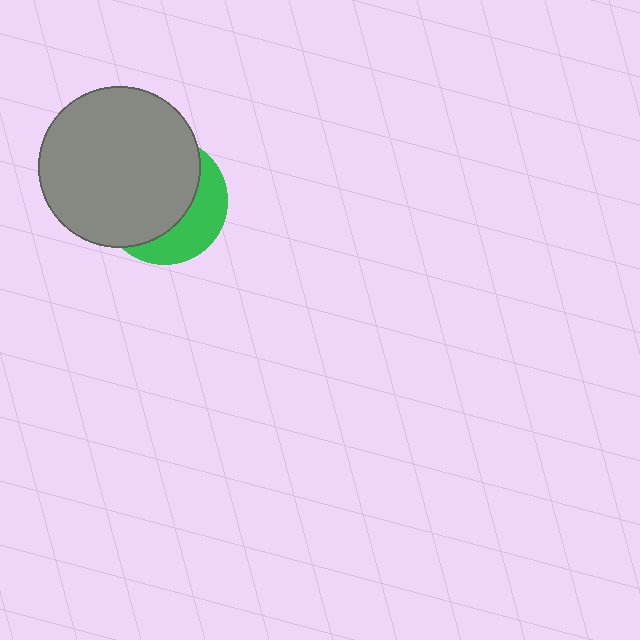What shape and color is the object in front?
The object in front is a gray circle.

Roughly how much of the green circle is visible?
A small part of it is visible (roughly 34%).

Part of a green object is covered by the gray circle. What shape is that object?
It is a circle.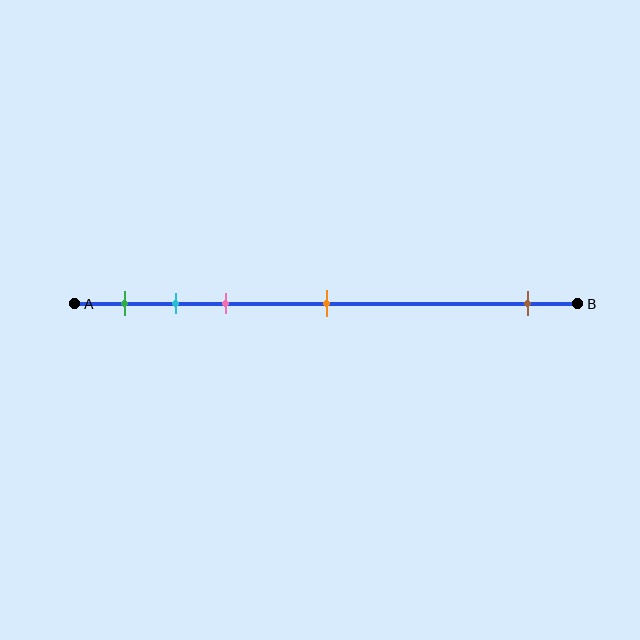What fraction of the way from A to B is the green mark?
The green mark is approximately 10% (0.1) of the way from A to B.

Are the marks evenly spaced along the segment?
No, the marks are not evenly spaced.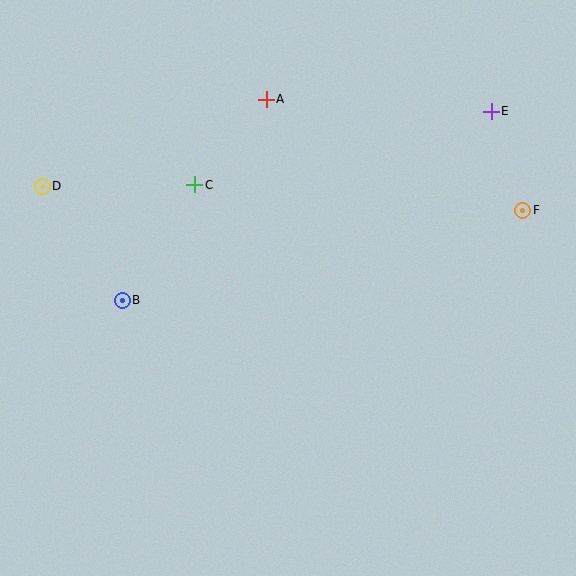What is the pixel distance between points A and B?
The distance between A and B is 247 pixels.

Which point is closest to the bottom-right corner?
Point F is closest to the bottom-right corner.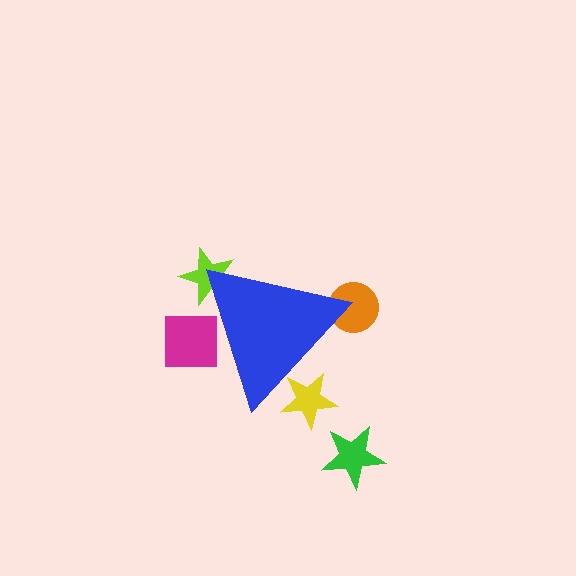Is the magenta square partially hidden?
Yes, the magenta square is partially hidden behind the blue triangle.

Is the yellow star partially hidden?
Yes, the yellow star is partially hidden behind the blue triangle.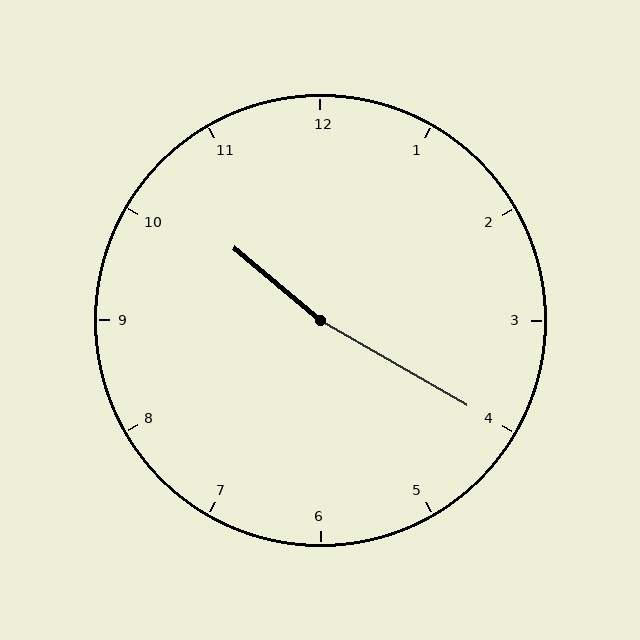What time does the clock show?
10:20.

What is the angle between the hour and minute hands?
Approximately 170 degrees.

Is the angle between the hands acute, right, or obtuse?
It is obtuse.